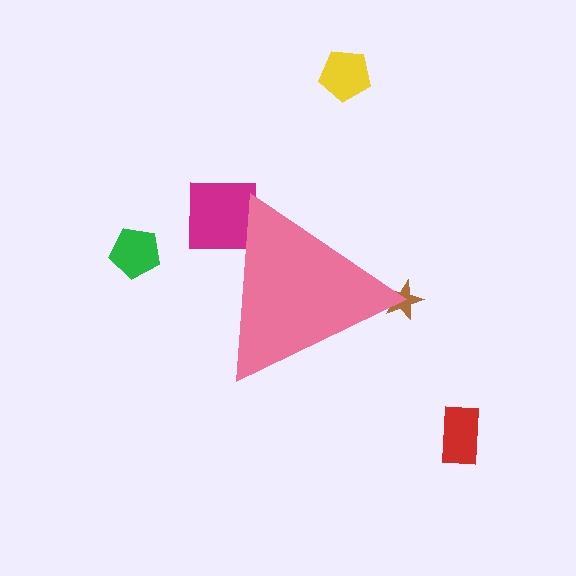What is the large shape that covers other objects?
A pink triangle.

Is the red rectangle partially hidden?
No, the red rectangle is fully visible.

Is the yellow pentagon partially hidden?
No, the yellow pentagon is fully visible.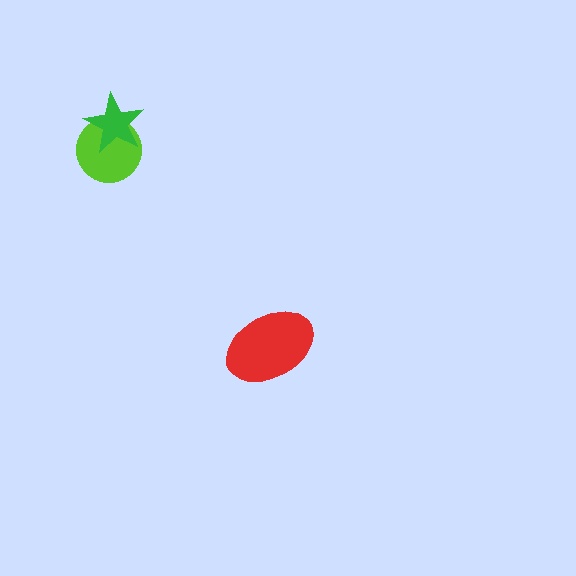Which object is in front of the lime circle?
The green star is in front of the lime circle.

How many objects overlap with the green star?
1 object overlaps with the green star.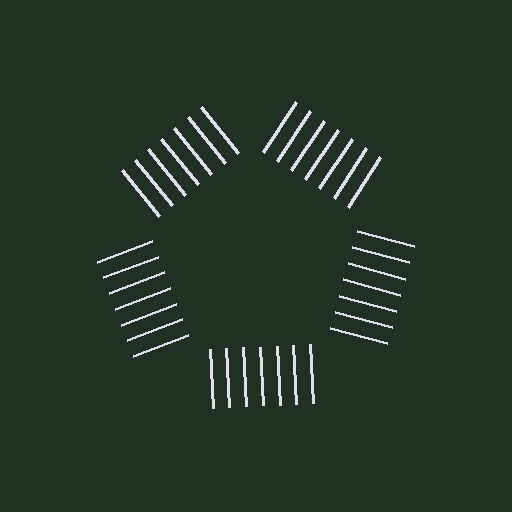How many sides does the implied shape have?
5 sides — the line-ends trace a pentagon.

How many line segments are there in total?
35 — 7 along each of the 5 edges.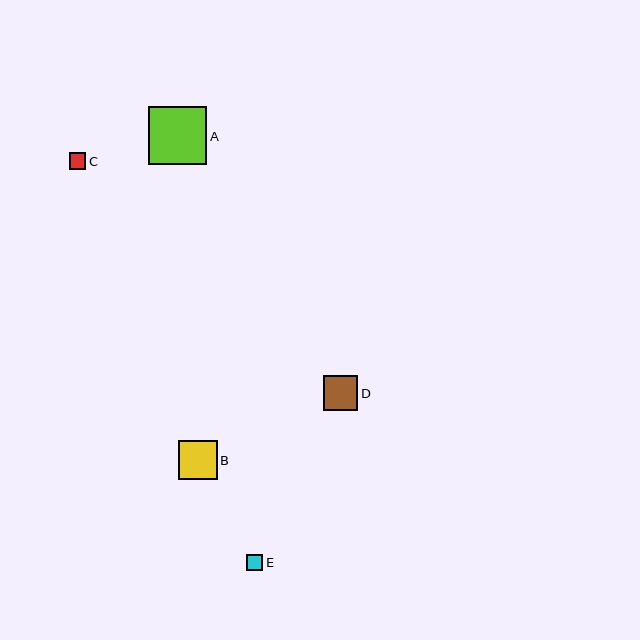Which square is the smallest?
Square E is the smallest with a size of approximately 16 pixels.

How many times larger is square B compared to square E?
Square B is approximately 2.4 times the size of square E.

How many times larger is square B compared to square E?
Square B is approximately 2.4 times the size of square E.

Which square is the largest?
Square A is the largest with a size of approximately 58 pixels.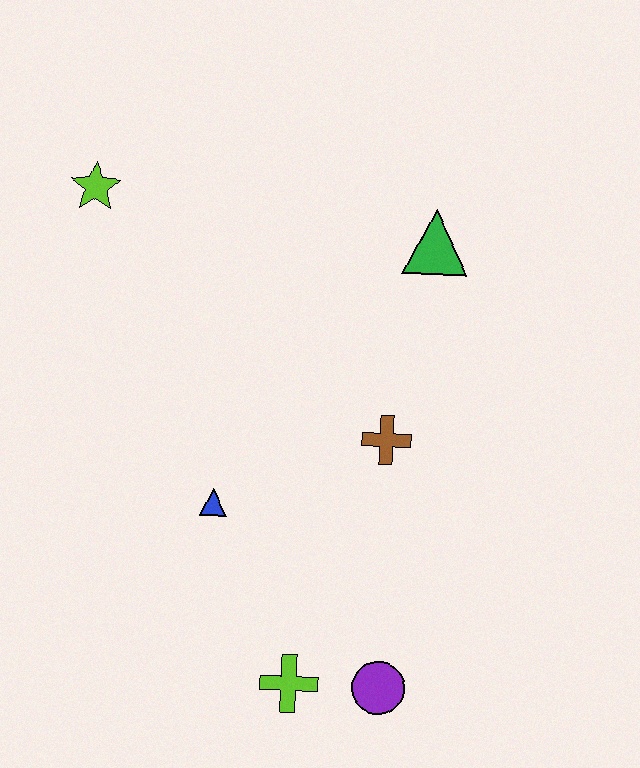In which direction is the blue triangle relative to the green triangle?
The blue triangle is below the green triangle.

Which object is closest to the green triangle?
The brown cross is closest to the green triangle.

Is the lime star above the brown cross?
Yes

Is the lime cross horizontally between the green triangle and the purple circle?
No